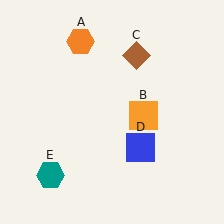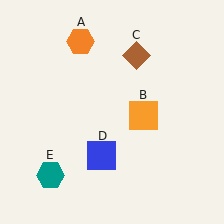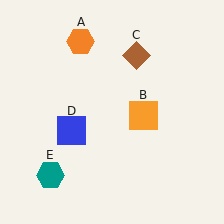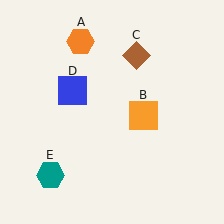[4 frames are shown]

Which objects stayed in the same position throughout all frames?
Orange hexagon (object A) and orange square (object B) and brown diamond (object C) and teal hexagon (object E) remained stationary.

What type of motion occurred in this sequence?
The blue square (object D) rotated clockwise around the center of the scene.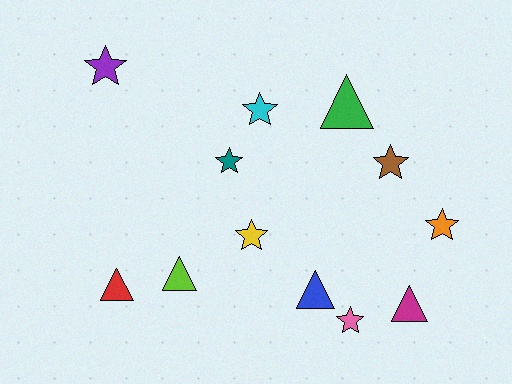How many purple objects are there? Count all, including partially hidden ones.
There is 1 purple object.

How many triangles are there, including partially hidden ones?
There are 5 triangles.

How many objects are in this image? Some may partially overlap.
There are 12 objects.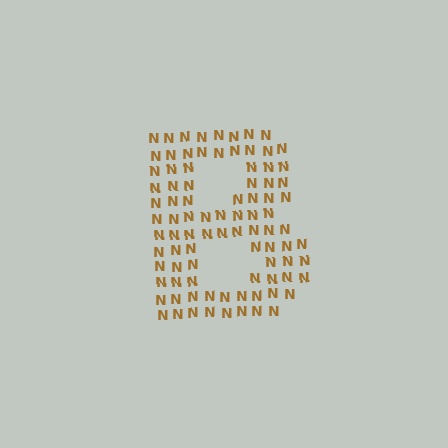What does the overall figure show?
The overall figure shows the letter B.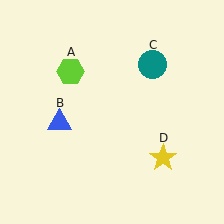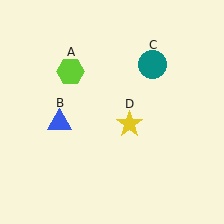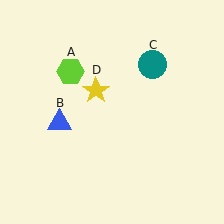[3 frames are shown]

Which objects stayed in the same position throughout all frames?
Lime hexagon (object A) and blue triangle (object B) and teal circle (object C) remained stationary.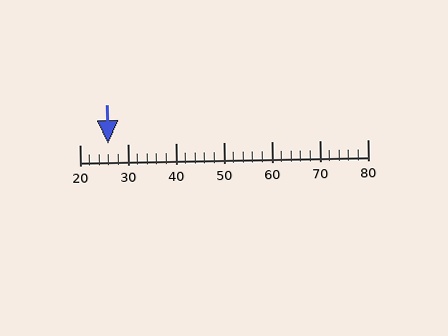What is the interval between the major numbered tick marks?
The major tick marks are spaced 10 units apart.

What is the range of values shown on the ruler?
The ruler shows values from 20 to 80.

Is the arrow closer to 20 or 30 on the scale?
The arrow is closer to 30.